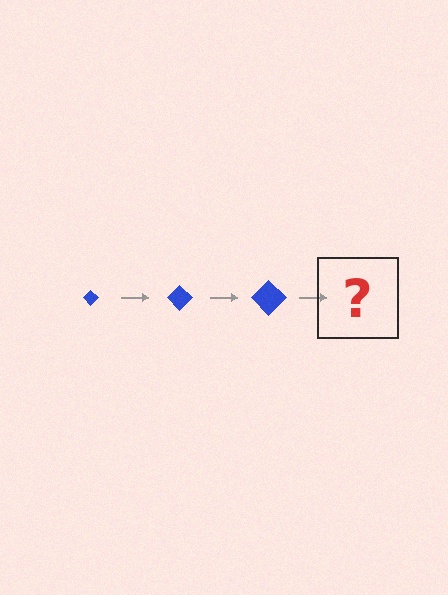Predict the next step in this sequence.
The next step is a blue diamond, larger than the previous one.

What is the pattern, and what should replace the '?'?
The pattern is that the diamond gets progressively larger each step. The '?' should be a blue diamond, larger than the previous one.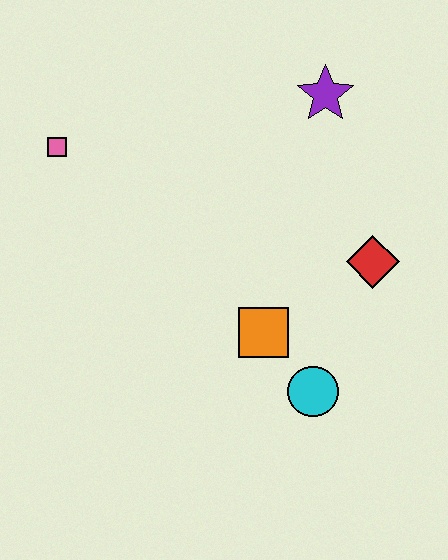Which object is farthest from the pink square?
The cyan circle is farthest from the pink square.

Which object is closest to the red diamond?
The orange square is closest to the red diamond.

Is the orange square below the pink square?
Yes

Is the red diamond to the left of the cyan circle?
No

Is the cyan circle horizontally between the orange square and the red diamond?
Yes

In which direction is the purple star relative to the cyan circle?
The purple star is above the cyan circle.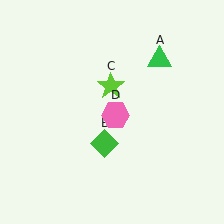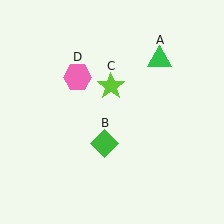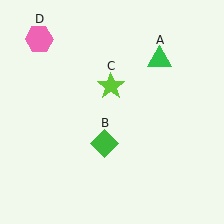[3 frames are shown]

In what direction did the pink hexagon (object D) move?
The pink hexagon (object D) moved up and to the left.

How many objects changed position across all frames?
1 object changed position: pink hexagon (object D).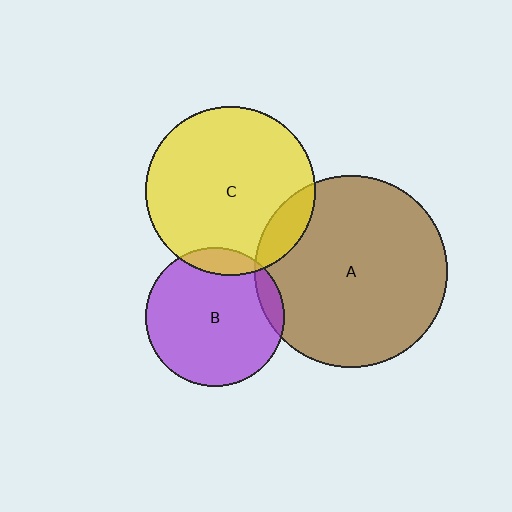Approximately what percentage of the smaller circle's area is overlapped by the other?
Approximately 10%.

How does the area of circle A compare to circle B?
Approximately 1.9 times.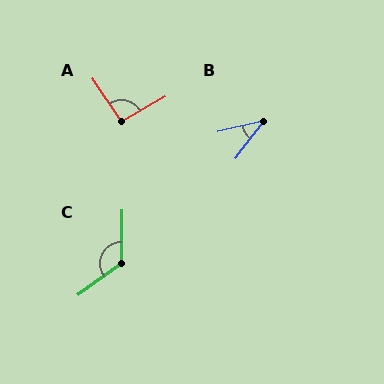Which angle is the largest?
C, at approximately 127 degrees.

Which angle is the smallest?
B, at approximately 41 degrees.